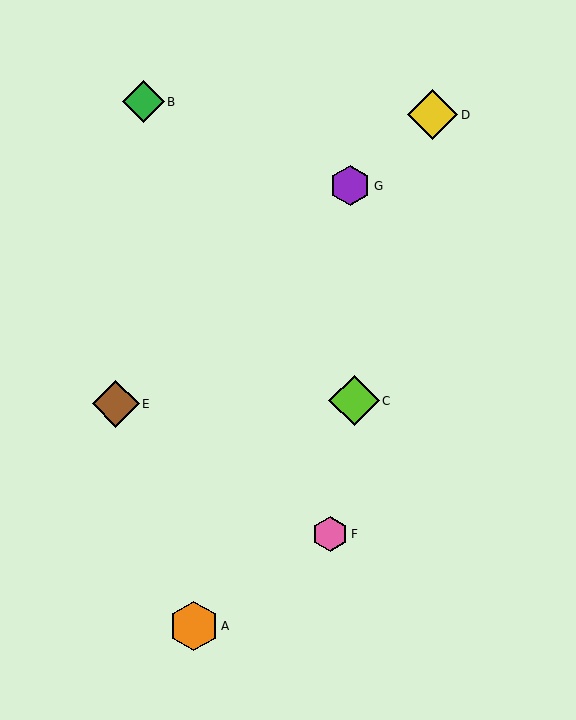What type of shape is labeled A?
Shape A is an orange hexagon.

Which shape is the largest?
The lime diamond (labeled C) is the largest.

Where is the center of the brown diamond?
The center of the brown diamond is at (116, 404).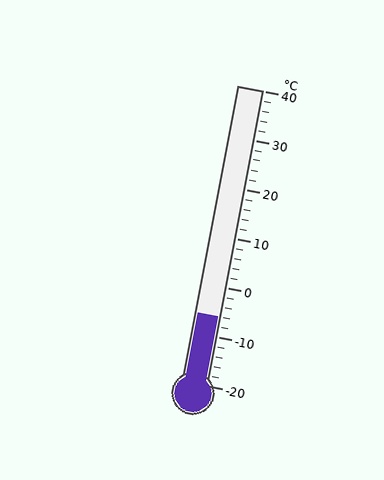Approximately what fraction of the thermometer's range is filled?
The thermometer is filled to approximately 25% of its range.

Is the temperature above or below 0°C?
The temperature is below 0°C.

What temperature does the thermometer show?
The thermometer shows approximately -6°C.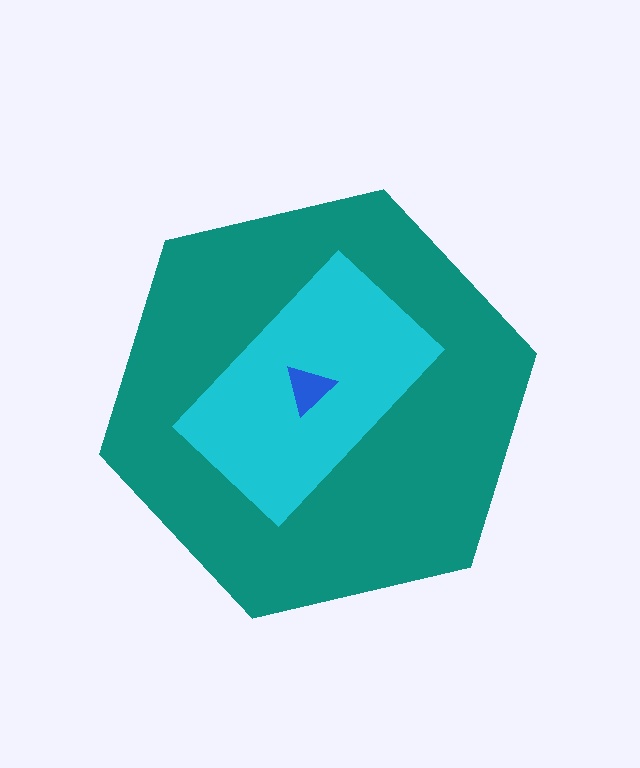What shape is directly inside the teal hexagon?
The cyan rectangle.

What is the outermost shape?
The teal hexagon.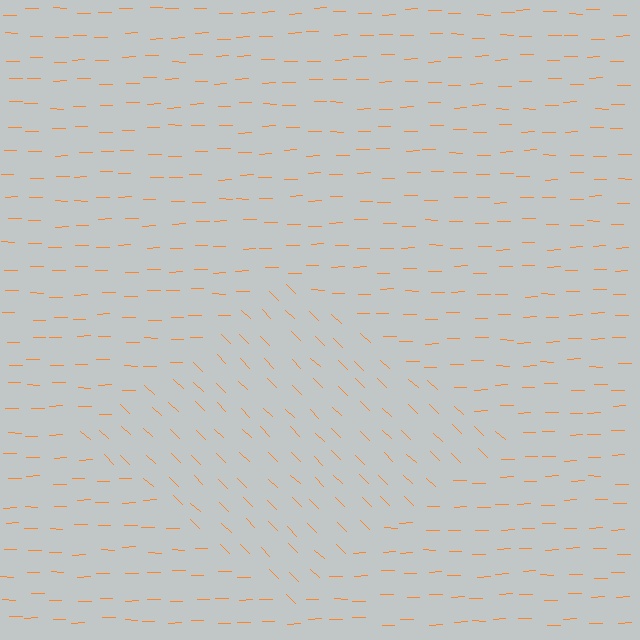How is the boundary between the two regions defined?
The boundary is defined purely by a change in line orientation (approximately 45 degrees difference). All lines are the same color and thickness.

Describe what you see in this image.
The image is filled with small orange line segments. A diamond region in the image has lines oriented differently from the surrounding lines, creating a visible texture boundary.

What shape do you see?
I see a diamond.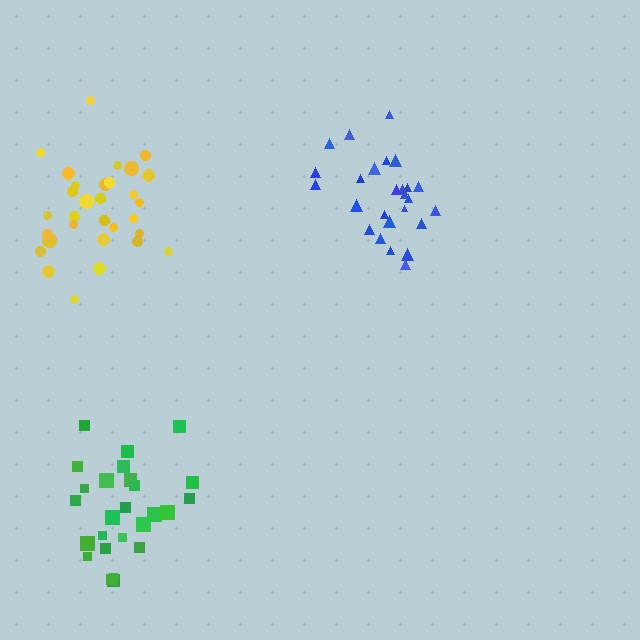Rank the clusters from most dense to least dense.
yellow, blue, green.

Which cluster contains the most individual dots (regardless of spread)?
Yellow (31).